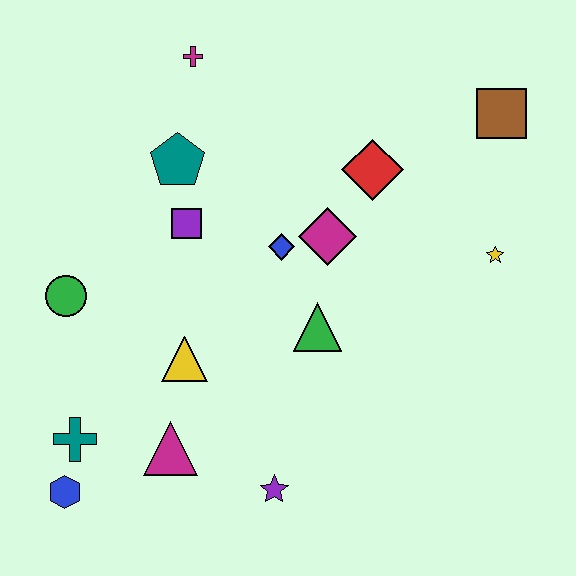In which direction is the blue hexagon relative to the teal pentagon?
The blue hexagon is below the teal pentagon.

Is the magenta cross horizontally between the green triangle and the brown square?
No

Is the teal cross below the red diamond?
Yes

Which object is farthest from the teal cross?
The brown square is farthest from the teal cross.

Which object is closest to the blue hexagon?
The teal cross is closest to the blue hexagon.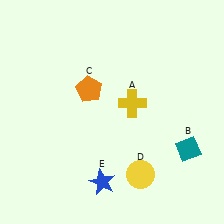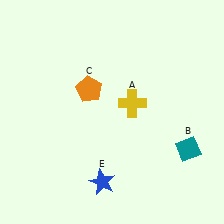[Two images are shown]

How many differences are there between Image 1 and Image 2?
There is 1 difference between the two images.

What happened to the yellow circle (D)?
The yellow circle (D) was removed in Image 2. It was in the bottom-right area of Image 1.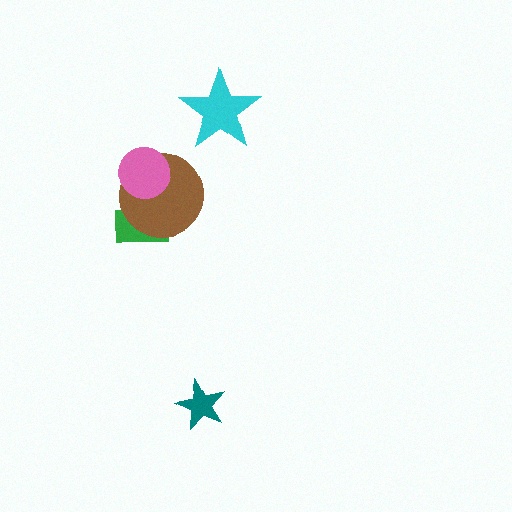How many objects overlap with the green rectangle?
1 object overlaps with the green rectangle.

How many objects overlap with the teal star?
0 objects overlap with the teal star.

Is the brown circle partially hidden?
Yes, it is partially covered by another shape.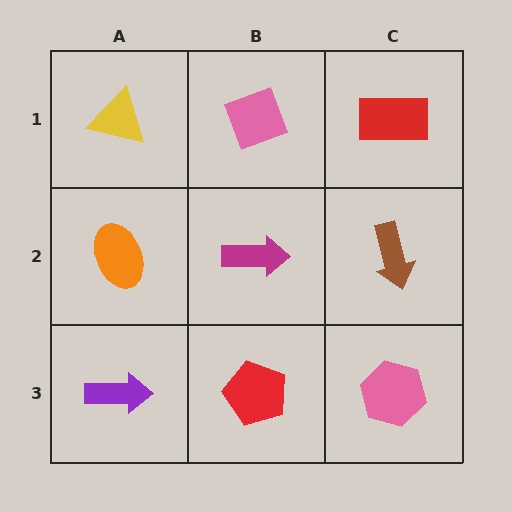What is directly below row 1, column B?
A magenta arrow.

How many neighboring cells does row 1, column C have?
2.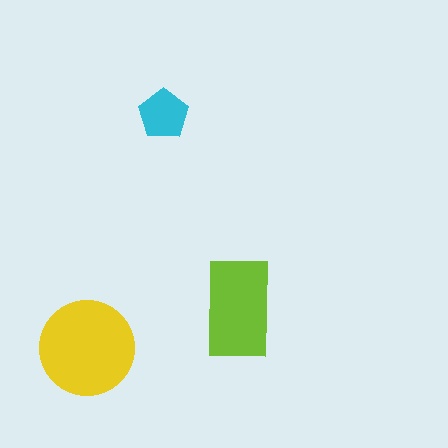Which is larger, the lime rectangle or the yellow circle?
The yellow circle.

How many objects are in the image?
There are 3 objects in the image.